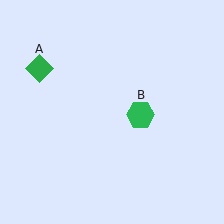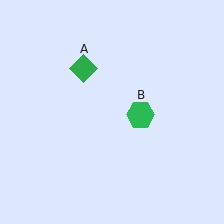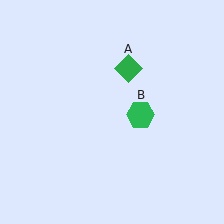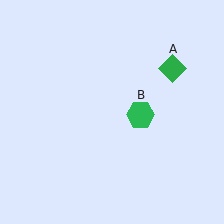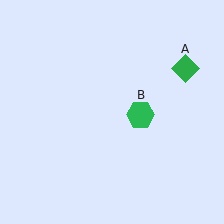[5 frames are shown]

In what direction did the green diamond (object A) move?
The green diamond (object A) moved right.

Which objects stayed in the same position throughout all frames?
Green hexagon (object B) remained stationary.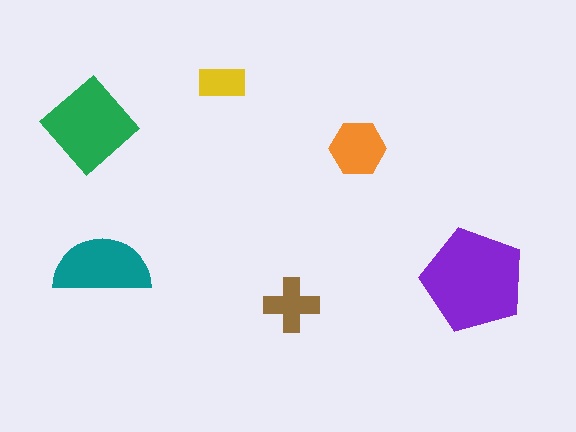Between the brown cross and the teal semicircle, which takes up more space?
The teal semicircle.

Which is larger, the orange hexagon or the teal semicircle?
The teal semicircle.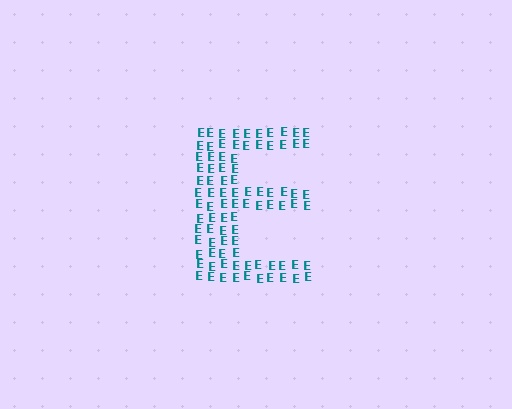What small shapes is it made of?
It is made of small letter E's.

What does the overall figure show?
The overall figure shows the letter E.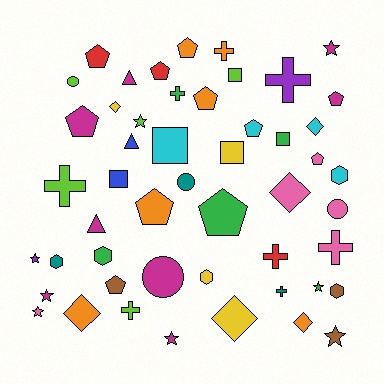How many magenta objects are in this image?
There are 8 magenta objects.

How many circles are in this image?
There are 4 circles.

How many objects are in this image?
There are 50 objects.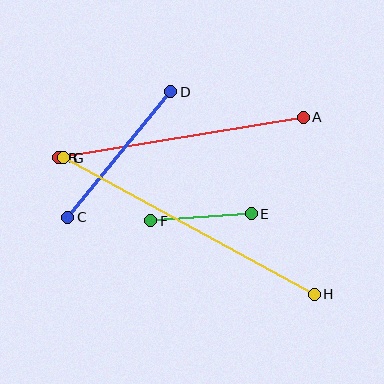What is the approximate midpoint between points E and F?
The midpoint is at approximately (201, 217) pixels.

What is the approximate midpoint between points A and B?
The midpoint is at approximately (181, 137) pixels.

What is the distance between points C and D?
The distance is approximately 162 pixels.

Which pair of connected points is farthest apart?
Points G and H are farthest apart.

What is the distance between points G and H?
The distance is approximately 285 pixels.